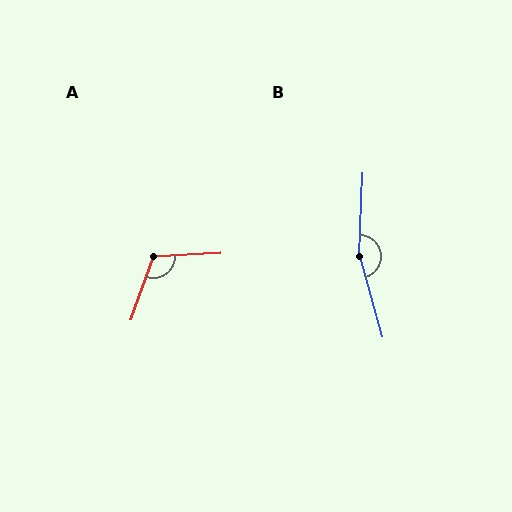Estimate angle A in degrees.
Approximately 112 degrees.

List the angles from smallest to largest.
A (112°), B (162°).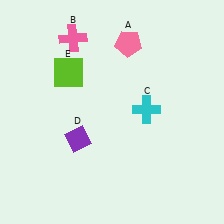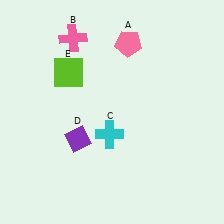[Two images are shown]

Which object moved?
The cyan cross (C) moved left.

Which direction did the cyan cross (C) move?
The cyan cross (C) moved left.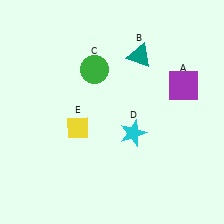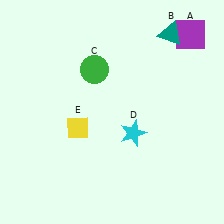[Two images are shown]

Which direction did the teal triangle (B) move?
The teal triangle (B) moved right.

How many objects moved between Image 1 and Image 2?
2 objects moved between the two images.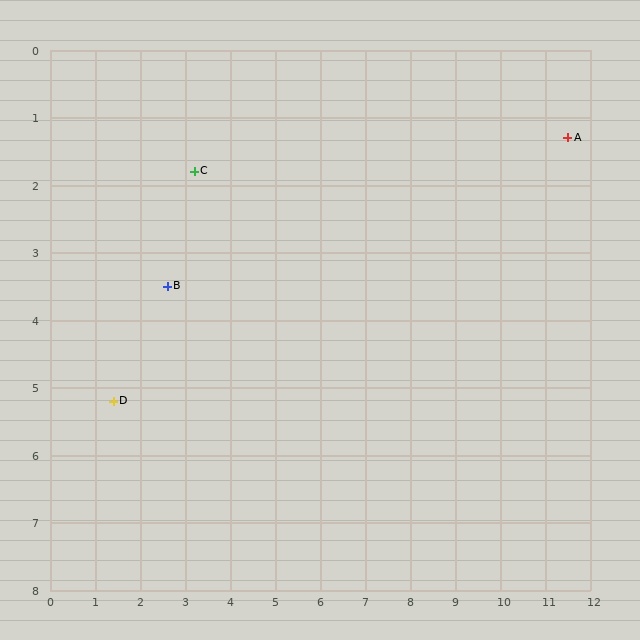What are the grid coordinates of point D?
Point D is at approximately (1.4, 5.2).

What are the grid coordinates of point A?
Point A is at approximately (11.5, 1.3).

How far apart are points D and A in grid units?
Points D and A are about 10.8 grid units apart.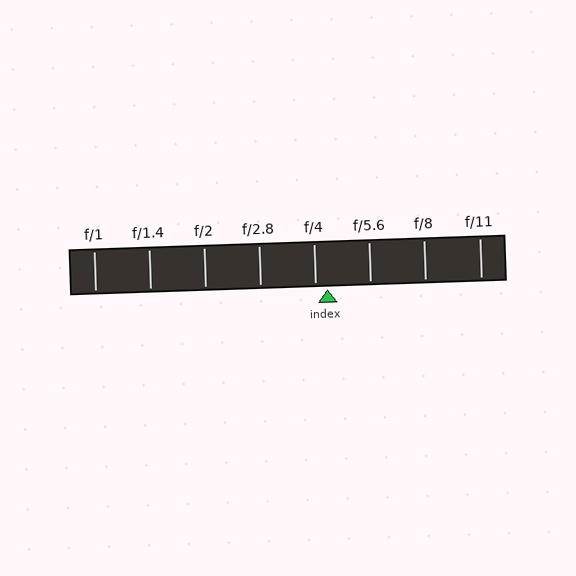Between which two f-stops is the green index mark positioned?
The index mark is between f/4 and f/5.6.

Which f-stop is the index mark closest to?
The index mark is closest to f/4.